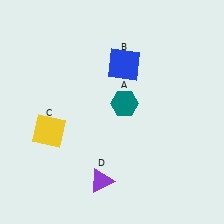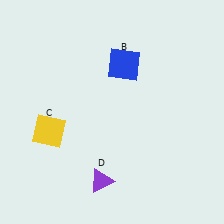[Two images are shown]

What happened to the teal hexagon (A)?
The teal hexagon (A) was removed in Image 2. It was in the top-right area of Image 1.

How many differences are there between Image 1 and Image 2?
There is 1 difference between the two images.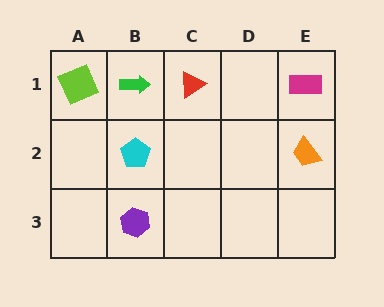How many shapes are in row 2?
2 shapes.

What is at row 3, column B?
A purple hexagon.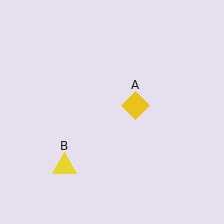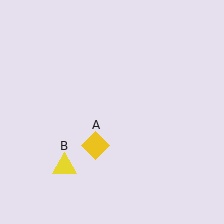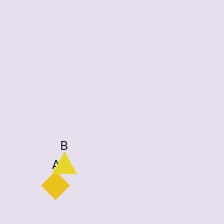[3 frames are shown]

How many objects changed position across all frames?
1 object changed position: yellow diamond (object A).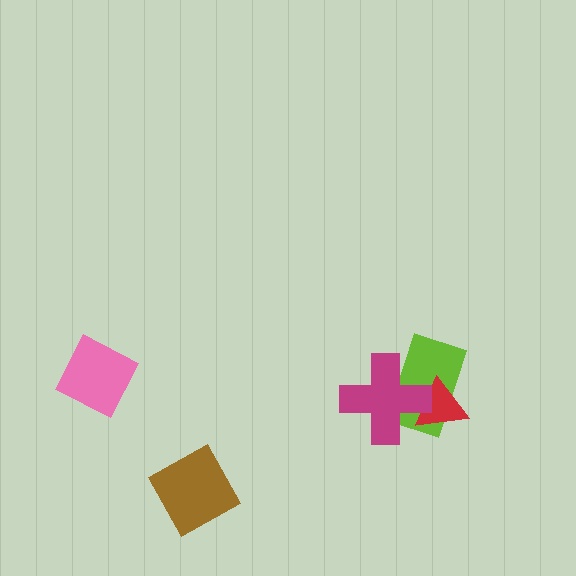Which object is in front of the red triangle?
The magenta cross is in front of the red triangle.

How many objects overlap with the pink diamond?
0 objects overlap with the pink diamond.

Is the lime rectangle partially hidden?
Yes, it is partially covered by another shape.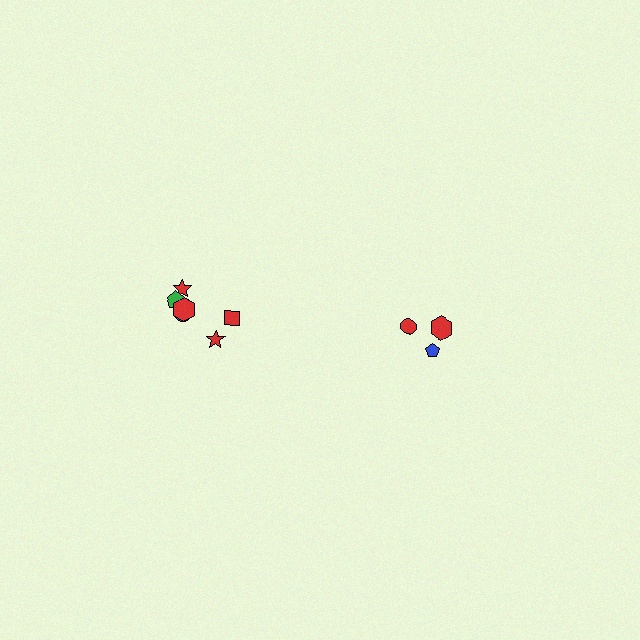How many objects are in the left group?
There are 6 objects.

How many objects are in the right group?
There are 3 objects.